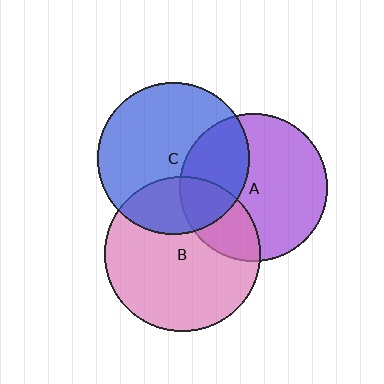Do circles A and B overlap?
Yes.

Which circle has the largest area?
Circle B (pink).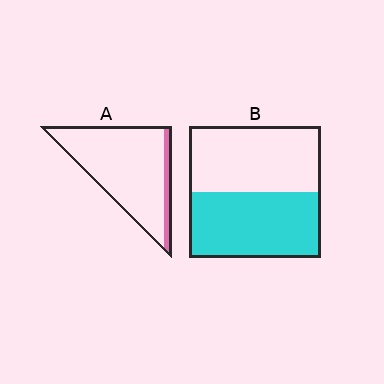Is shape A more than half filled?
No.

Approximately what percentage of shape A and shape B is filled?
A is approximately 10% and B is approximately 50%.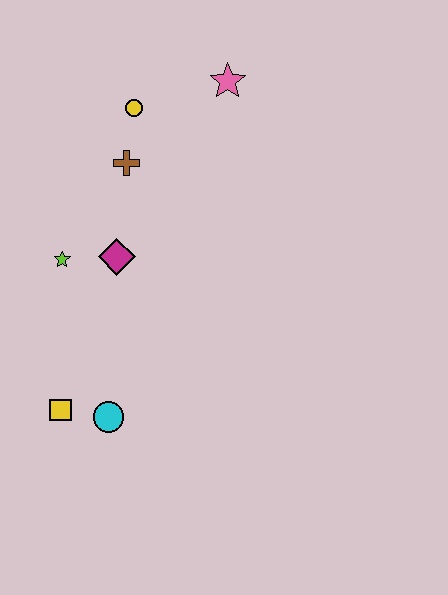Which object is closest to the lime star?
The magenta diamond is closest to the lime star.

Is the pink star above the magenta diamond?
Yes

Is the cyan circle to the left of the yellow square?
No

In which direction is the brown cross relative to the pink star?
The brown cross is to the left of the pink star.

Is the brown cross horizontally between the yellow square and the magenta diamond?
No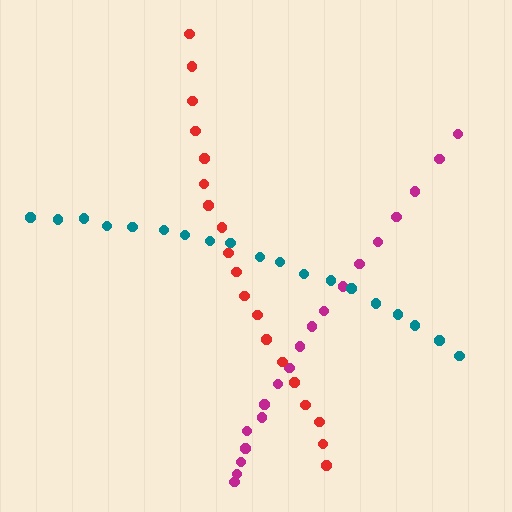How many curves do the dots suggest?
There are 3 distinct paths.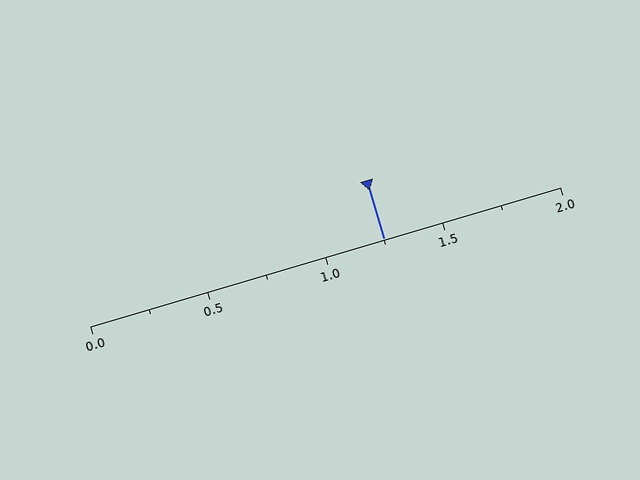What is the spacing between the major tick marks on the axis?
The major ticks are spaced 0.5 apart.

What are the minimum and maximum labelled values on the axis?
The axis runs from 0.0 to 2.0.